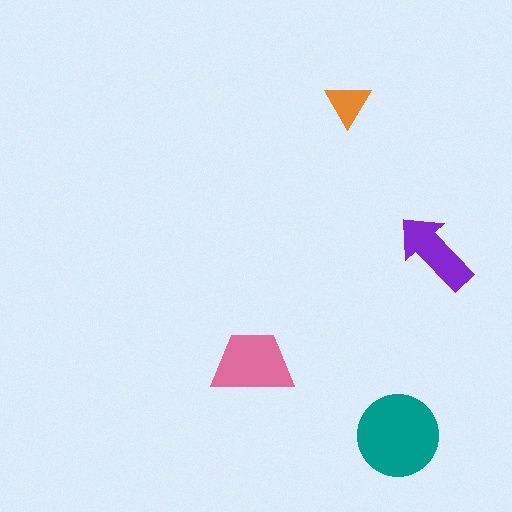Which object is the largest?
The teal circle.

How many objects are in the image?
There are 4 objects in the image.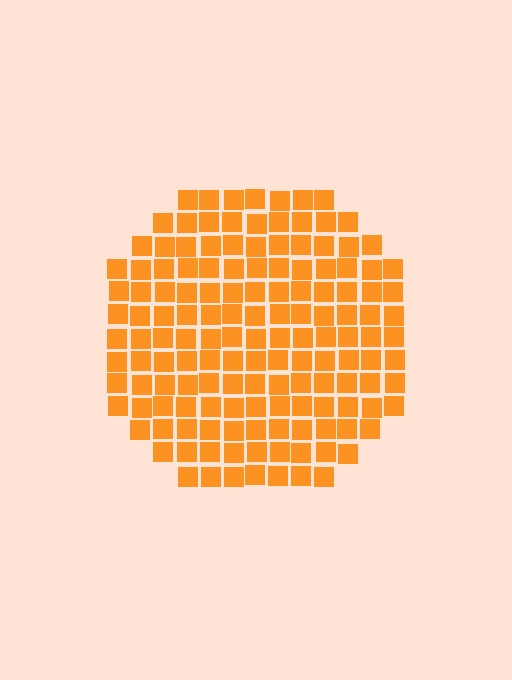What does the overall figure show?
The overall figure shows a circle.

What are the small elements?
The small elements are squares.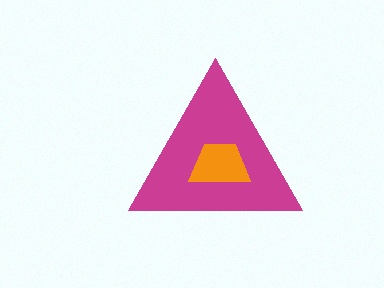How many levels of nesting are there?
2.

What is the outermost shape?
The magenta triangle.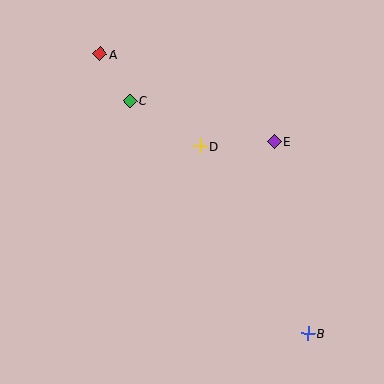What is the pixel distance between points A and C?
The distance between A and C is 55 pixels.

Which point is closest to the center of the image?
Point D at (200, 146) is closest to the center.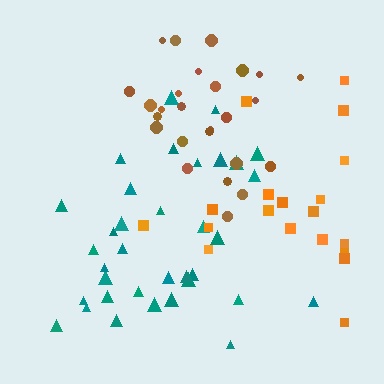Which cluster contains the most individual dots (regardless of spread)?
Teal (35).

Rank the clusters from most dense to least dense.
brown, teal, orange.